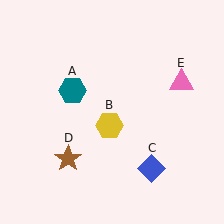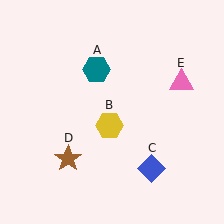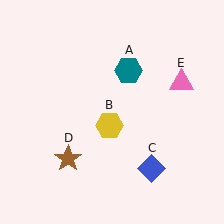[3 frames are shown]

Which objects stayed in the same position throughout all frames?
Yellow hexagon (object B) and blue diamond (object C) and brown star (object D) and pink triangle (object E) remained stationary.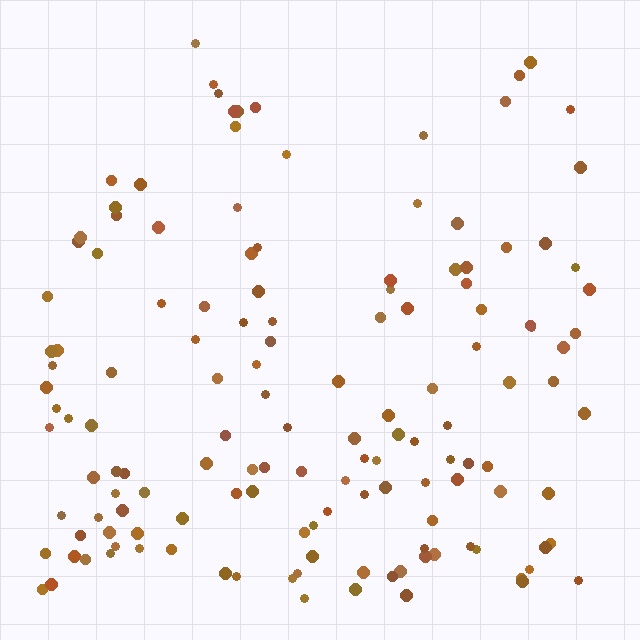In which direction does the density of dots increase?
From top to bottom, with the bottom side densest.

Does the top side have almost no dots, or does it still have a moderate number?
Still a moderate number, just noticeably fewer than the bottom.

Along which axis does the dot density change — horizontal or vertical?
Vertical.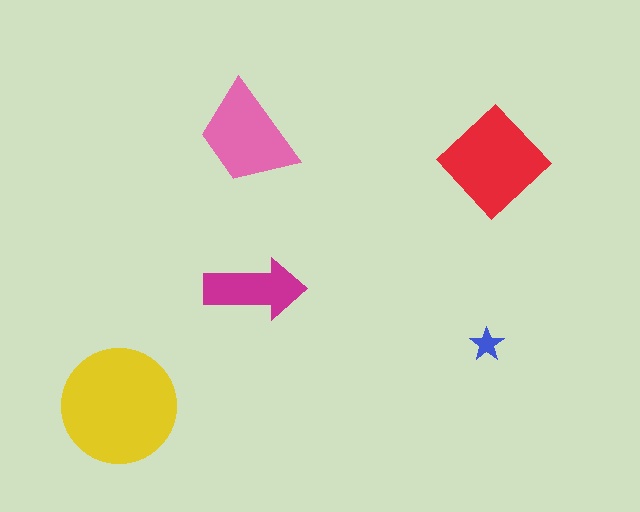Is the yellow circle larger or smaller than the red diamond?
Larger.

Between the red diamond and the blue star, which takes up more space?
The red diamond.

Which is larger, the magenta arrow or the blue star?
The magenta arrow.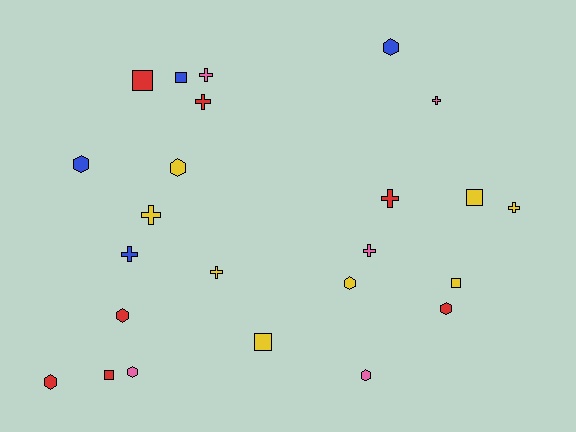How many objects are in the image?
There are 24 objects.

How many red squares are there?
There are 2 red squares.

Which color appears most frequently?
Yellow, with 8 objects.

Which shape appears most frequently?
Hexagon, with 9 objects.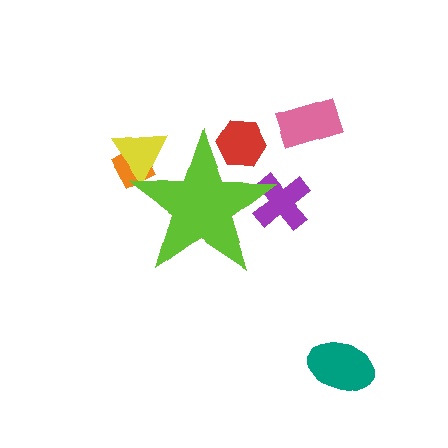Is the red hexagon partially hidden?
Yes, the red hexagon is partially hidden behind the lime star.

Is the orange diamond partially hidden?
Yes, the orange diamond is partially hidden behind the lime star.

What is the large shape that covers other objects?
A lime star.